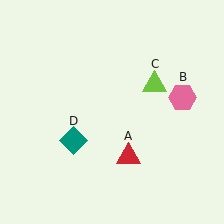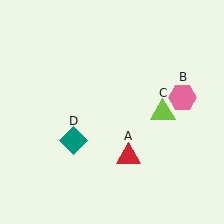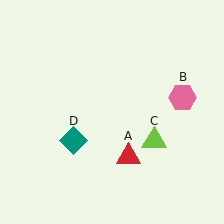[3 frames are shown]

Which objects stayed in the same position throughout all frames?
Red triangle (object A) and pink hexagon (object B) and teal diamond (object D) remained stationary.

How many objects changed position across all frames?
1 object changed position: lime triangle (object C).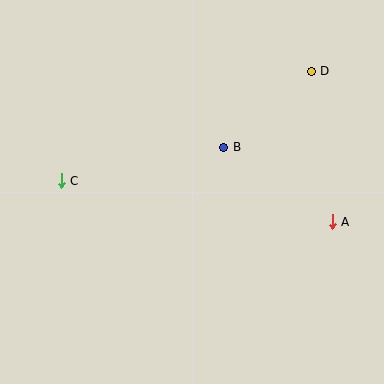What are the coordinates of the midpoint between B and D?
The midpoint between B and D is at (267, 109).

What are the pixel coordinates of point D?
Point D is at (311, 71).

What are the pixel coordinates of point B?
Point B is at (223, 147).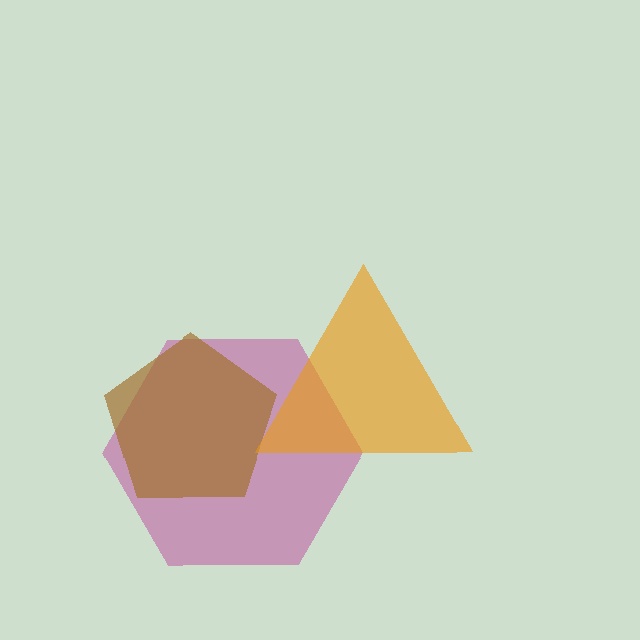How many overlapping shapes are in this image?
There are 3 overlapping shapes in the image.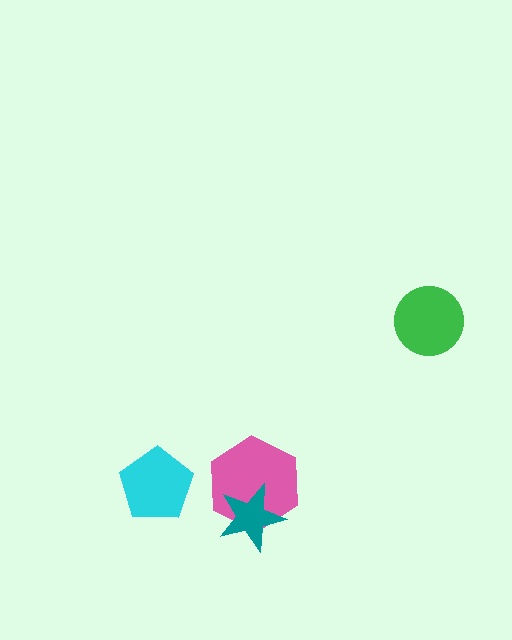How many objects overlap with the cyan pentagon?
0 objects overlap with the cyan pentagon.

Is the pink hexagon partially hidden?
Yes, it is partially covered by another shape.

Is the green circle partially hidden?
No, no other shape covers it.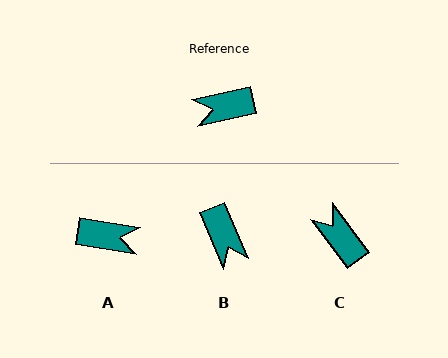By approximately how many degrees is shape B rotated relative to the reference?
Approximately 101 degrees counter-clockwise.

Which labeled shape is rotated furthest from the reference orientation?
A, about 158 degrees away.